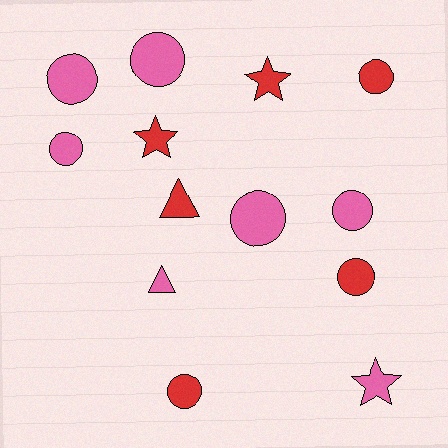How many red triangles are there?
There is 1 red triangle.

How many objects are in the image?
There are 13 objects.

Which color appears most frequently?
Pink, with 7 objects.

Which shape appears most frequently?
Circle, with 8 objects.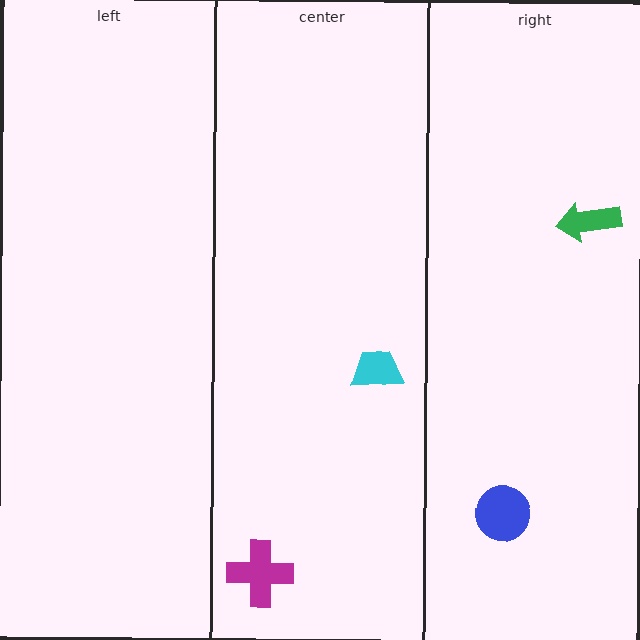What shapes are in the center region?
The magenta cross, the cyan trapezoid.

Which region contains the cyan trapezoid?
The center region.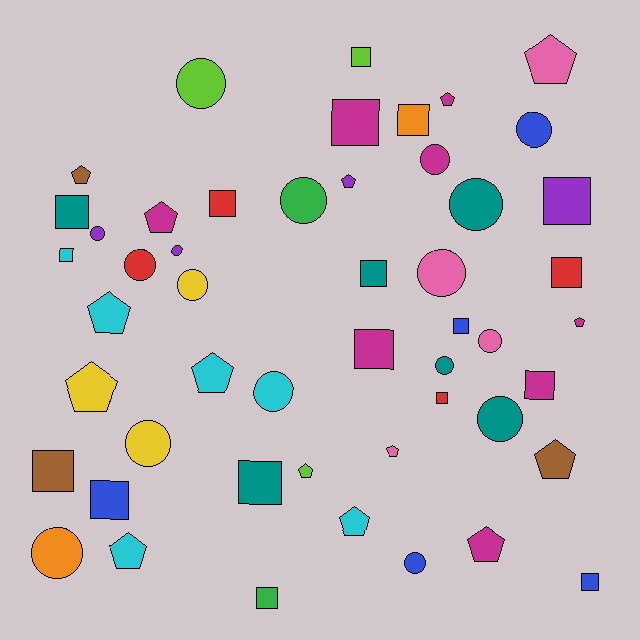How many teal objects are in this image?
There are 6 teal objects.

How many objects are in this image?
There are 50 objects.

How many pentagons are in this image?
There are 15 pentagons.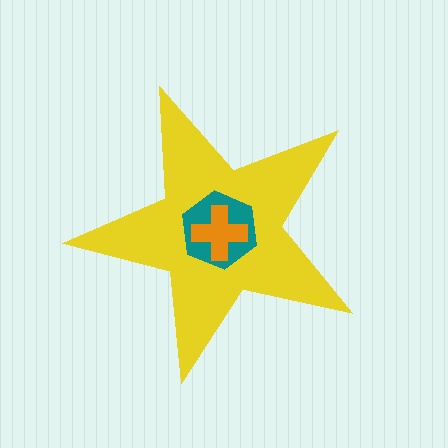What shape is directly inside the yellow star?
The teal hexagon.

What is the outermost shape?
The yellow star.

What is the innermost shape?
The orange cross.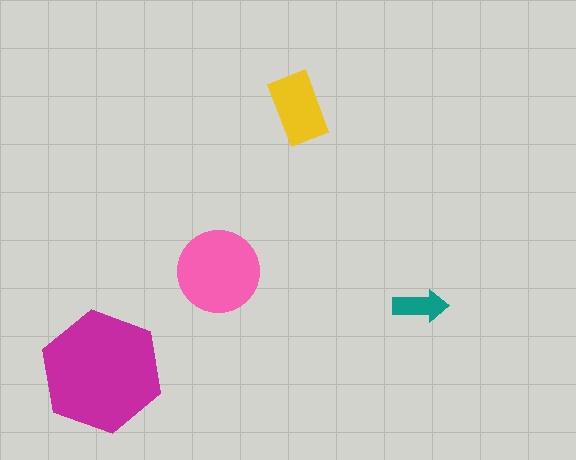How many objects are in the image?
There are 4 objects in the image.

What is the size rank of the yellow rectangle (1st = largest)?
3rd.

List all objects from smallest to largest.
The teal arrow, the yellow rectangle, the pink circle, the magenta hexagon.